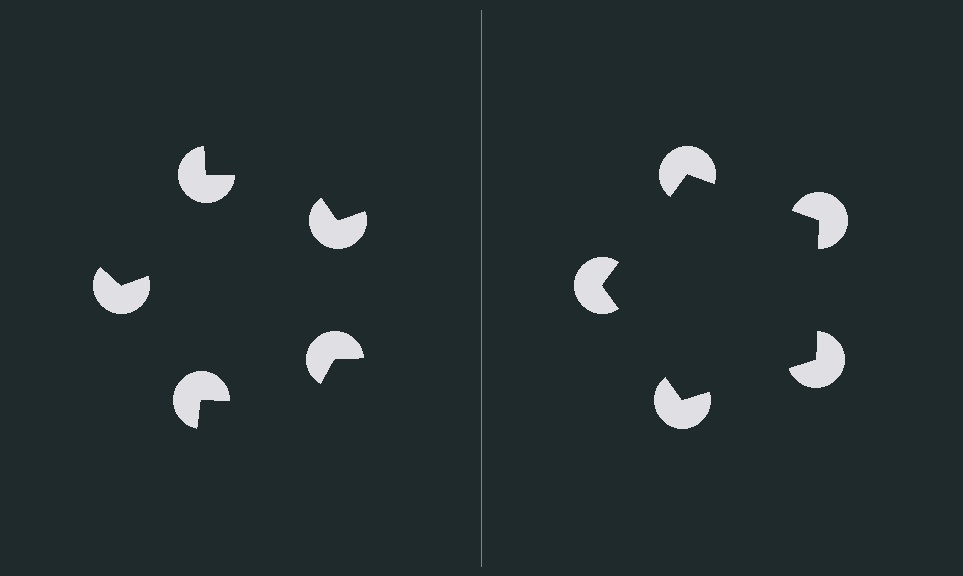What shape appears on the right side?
An illusory pentagon.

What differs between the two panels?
The pac-man discs are positioned identically on both sides; only the wedge orientations differ. On the right they align to a pentagon; on the left they are misaligned.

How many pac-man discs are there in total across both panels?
10 — 5 on each side.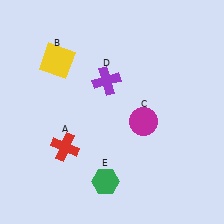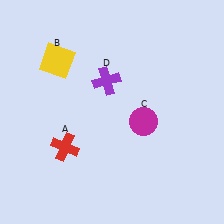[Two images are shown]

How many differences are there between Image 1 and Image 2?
There is 1 difference between the two images.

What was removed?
The green hexagon (E) was removed in Image 2.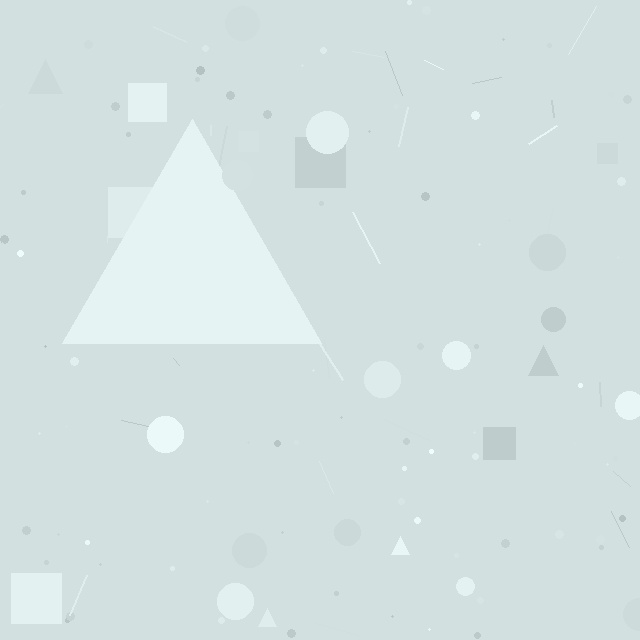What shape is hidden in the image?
A triangle is hidden in the image.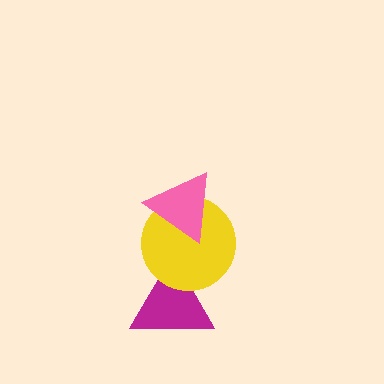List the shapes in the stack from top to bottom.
From top to bottom: the pink triangle, the yellow circle, the magenta triangle.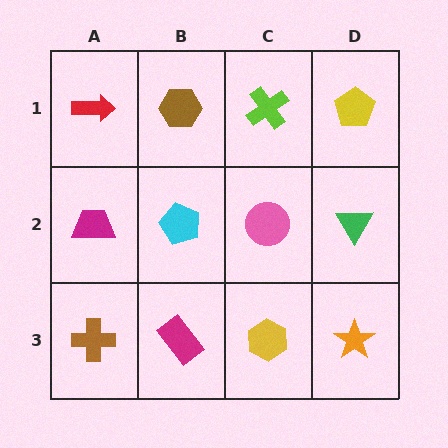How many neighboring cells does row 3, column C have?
3.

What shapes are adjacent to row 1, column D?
A green triangle (row 2, column D), a lime cross (row 1, column C).